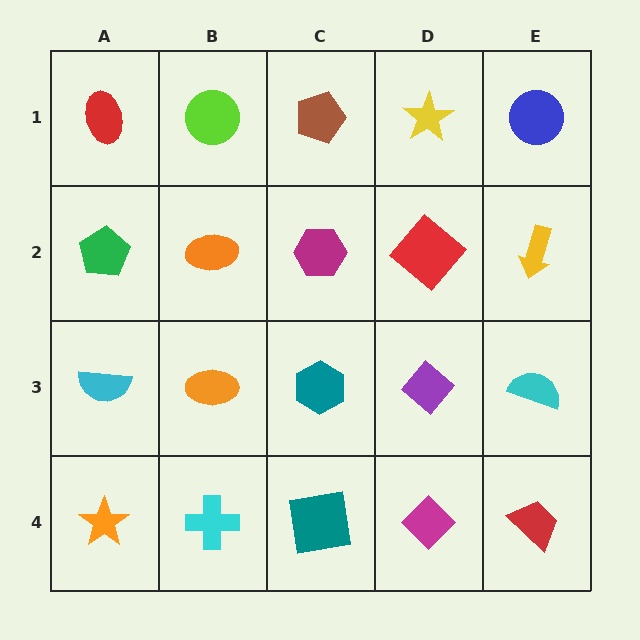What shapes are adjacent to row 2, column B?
A lime circle (row 1, column B), an orange ellipse (row 3, column B), a green pentagon (row 2, column A), a magenta hexagon (row 2, column C).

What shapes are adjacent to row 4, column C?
A teal hexagon (row 3, column C), a cyan cross (row 4, column B), a magenta diamond (row 4, column D).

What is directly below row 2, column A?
A cyan semicircle.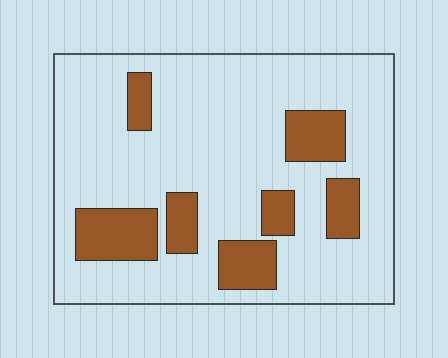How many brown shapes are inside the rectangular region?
7.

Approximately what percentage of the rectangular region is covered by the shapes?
Approximately 20%.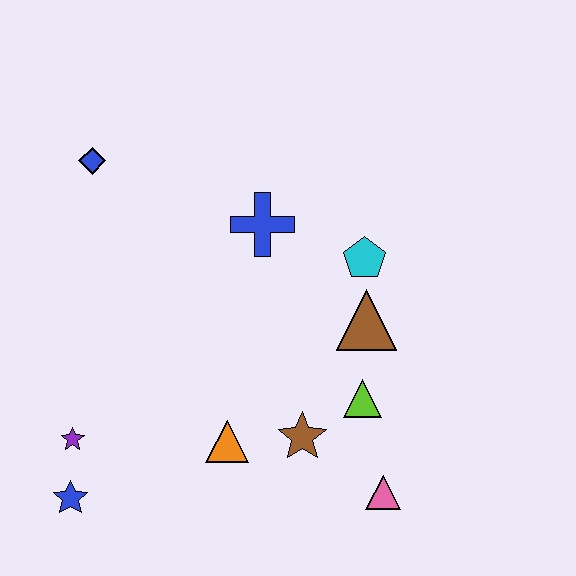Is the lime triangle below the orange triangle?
No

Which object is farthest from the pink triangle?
The blue diamond is farthest from the pink triangle.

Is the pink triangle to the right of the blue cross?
Yes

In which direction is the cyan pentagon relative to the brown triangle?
The cyan pentagon is above the brown triangle.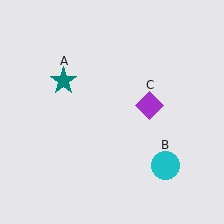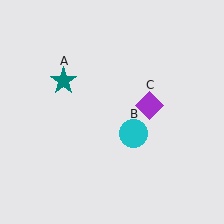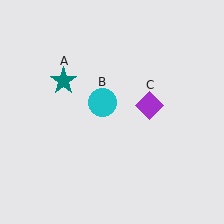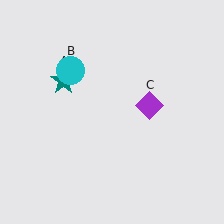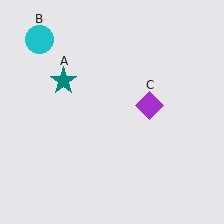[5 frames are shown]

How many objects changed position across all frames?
1 object changed position: cyan circle (object B).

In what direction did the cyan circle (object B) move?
The cyan circle (object B) moved up and to the left.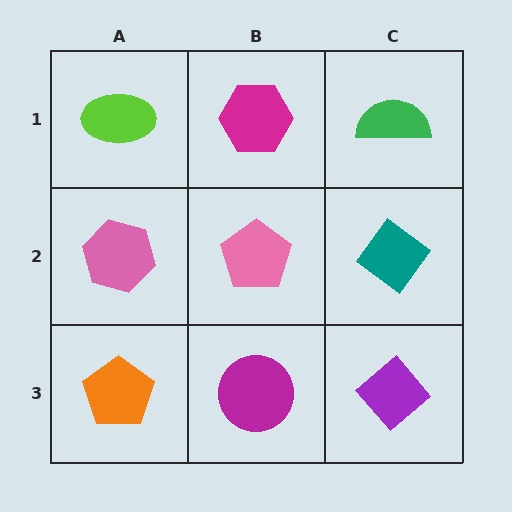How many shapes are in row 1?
3 shapes.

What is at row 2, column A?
A pink hexagon.